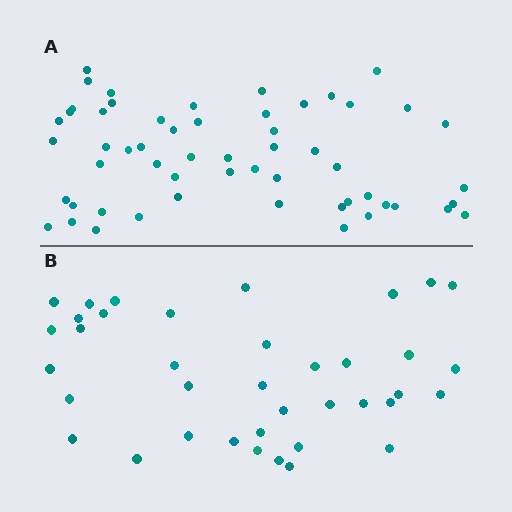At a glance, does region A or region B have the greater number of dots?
Region A (the top region) has more dots.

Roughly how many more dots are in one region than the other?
Region A has approximately 20 more dots than region B.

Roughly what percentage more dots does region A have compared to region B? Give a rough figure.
About 45% more.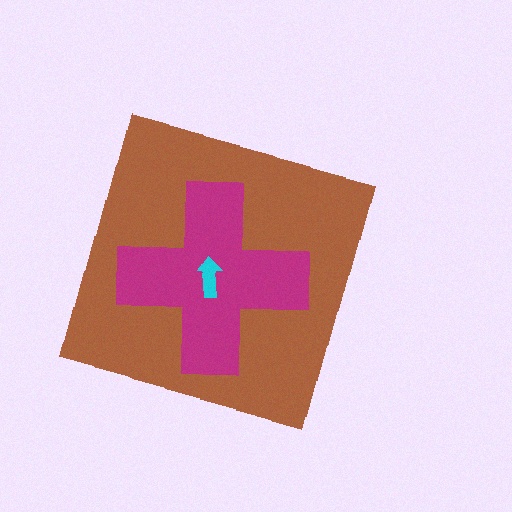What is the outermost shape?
The brown diamond.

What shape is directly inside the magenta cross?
The cyan arrow.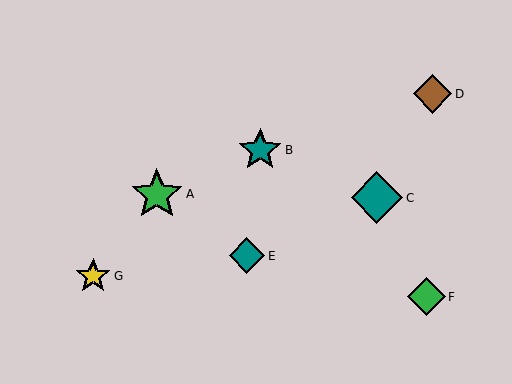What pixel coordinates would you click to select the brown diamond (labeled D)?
Click at (432, 94) to select the brown diamond D.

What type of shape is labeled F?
Shape F is a green diamond.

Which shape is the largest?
The green star (labeled A) is the largest.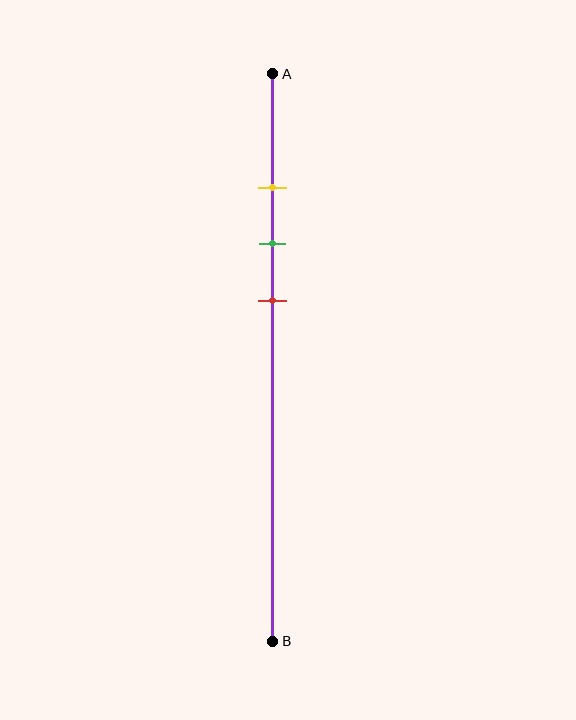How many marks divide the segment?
There are 3 marks dividing the segment.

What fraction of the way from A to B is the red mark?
The red mark is approximately 40% (0.4) of the way from A to B.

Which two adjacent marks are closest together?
The yellow and green marks are the closest adjacent pair.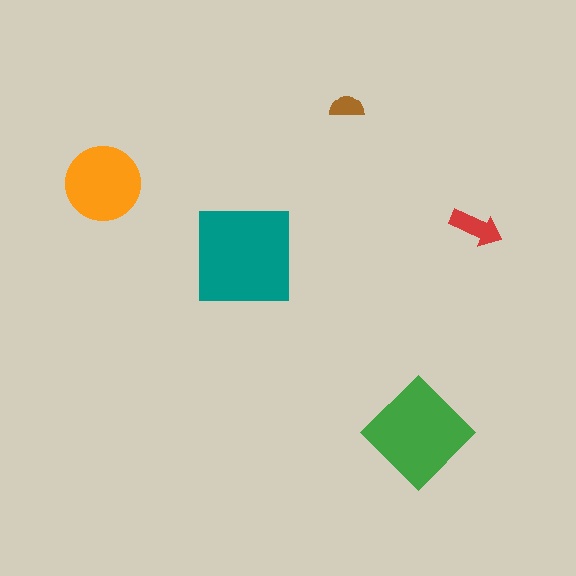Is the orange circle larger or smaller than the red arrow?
Larger.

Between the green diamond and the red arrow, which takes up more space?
The green diamond.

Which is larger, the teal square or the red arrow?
The teal square.